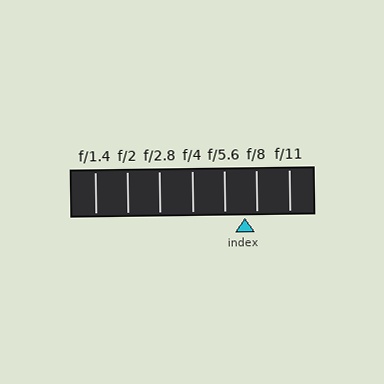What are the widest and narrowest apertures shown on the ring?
The widest aperture shown is f/1.4 and the narrowest is f/11.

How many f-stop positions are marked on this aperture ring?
There are 7 f-stop positions marked.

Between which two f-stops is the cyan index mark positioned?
The index mark is between f/5.6 and f/8.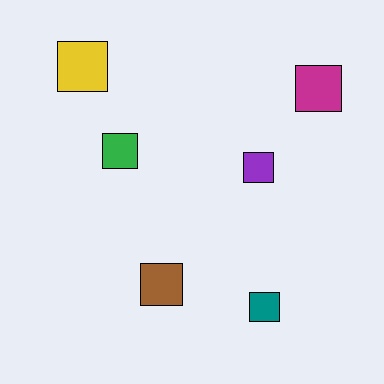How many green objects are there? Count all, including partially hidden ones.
There is 1 green object.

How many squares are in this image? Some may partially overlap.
There are 6 squares.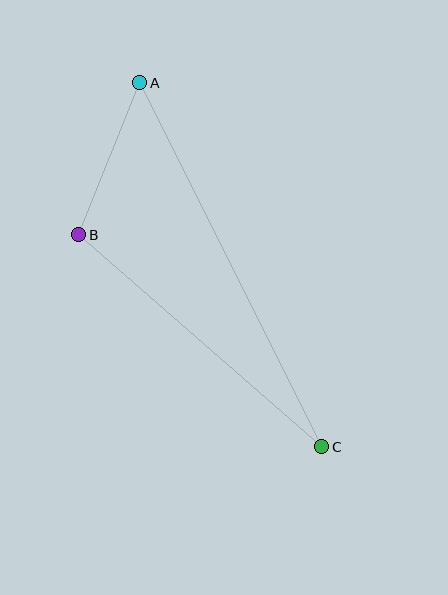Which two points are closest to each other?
Points A and B are closest to each other.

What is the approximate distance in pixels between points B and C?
The distance between B and C is approximately 323 pixels.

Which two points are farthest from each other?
Points A and C are farthest from each other.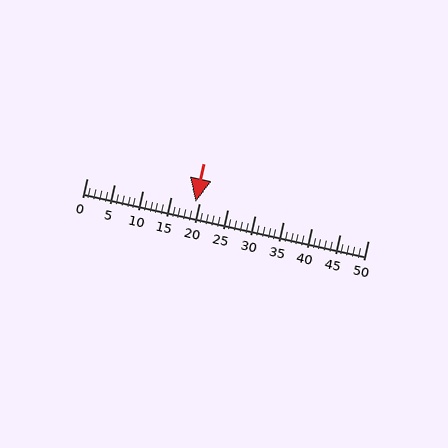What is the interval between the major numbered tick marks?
The major tick marks are spaced 5 units apart.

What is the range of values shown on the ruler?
The ruler shows values from 0 to 50.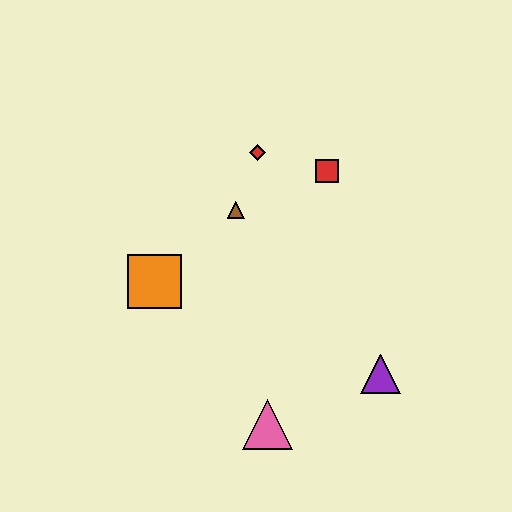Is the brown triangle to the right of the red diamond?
No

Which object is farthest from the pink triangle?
The red diamond is farthest from the pink triangle.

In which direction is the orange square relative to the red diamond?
The orange square is below the red diamond.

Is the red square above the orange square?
Yes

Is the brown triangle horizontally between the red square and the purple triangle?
No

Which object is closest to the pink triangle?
The purple triangle is closest to the pink triangle.